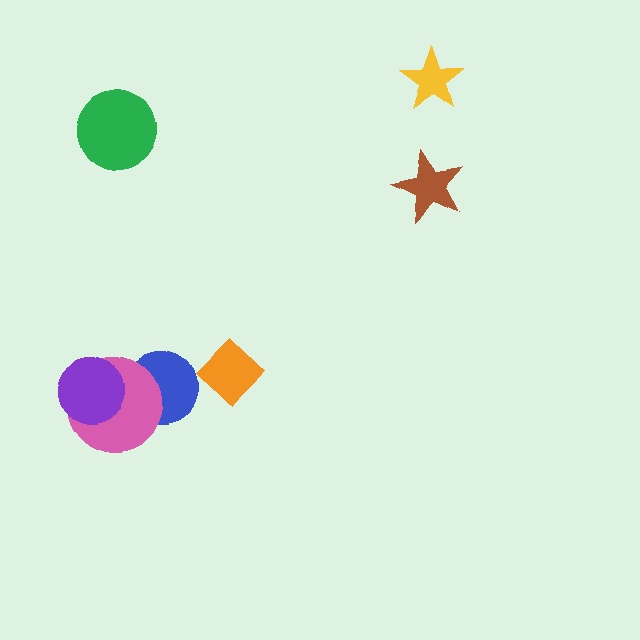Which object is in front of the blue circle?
The pink circle is in front of the blue circle.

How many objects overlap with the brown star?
0 objects overlap with the brown star.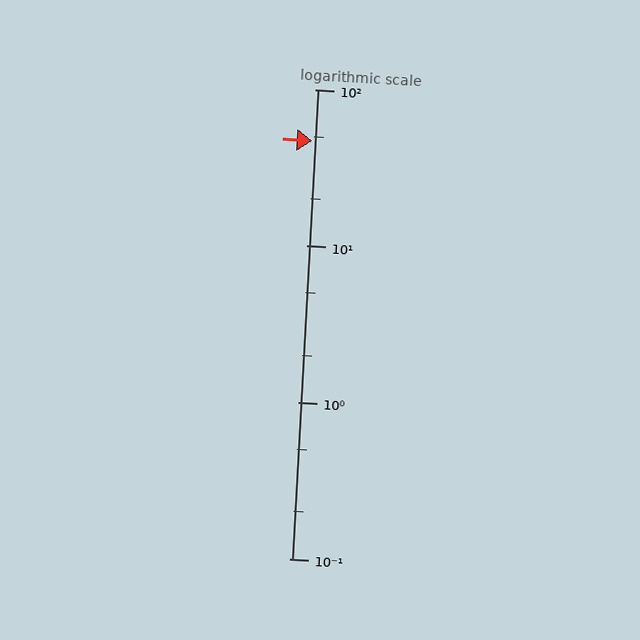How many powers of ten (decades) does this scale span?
The scale spans 3 decades, from 0.1 to 100.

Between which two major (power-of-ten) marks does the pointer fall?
The pointer is between 10 and 100.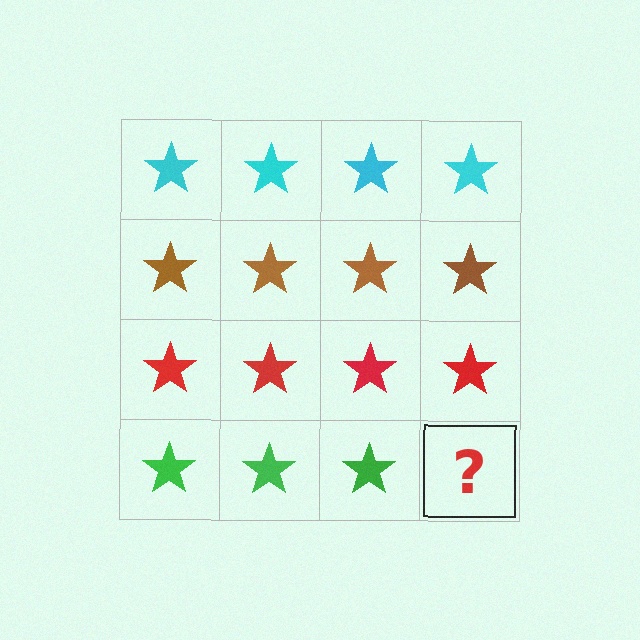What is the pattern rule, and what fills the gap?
The rule is that each row has a consistent color. The gap should be filled with a green star.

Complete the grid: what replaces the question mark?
The question mark should be replaced with a green star.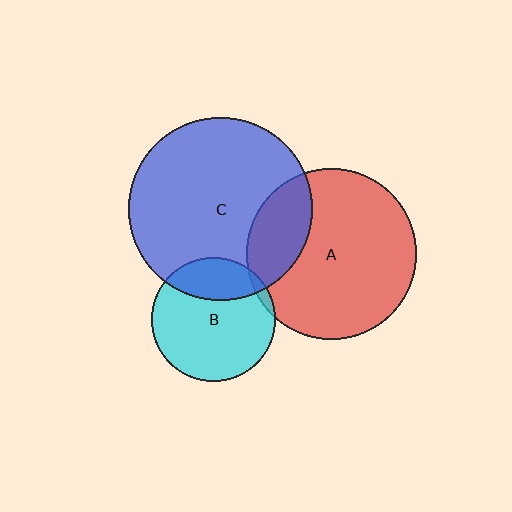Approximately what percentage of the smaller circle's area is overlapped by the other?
Approximately 5%.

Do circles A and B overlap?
Yes.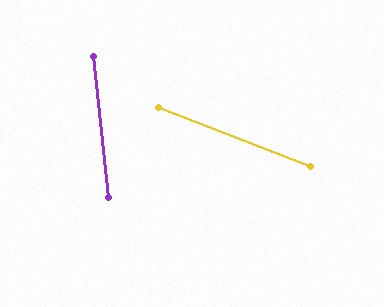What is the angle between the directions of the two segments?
Approximately 63 degrees.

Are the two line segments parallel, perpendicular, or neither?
Neither parallel nor perpendicular — they differ by about 63°.